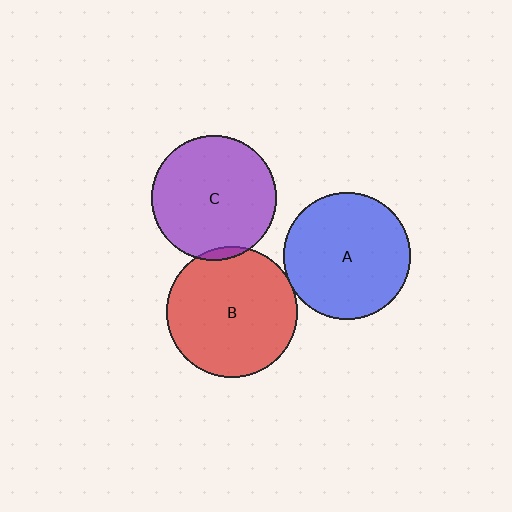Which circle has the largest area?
Circle B (red).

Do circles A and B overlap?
Yes.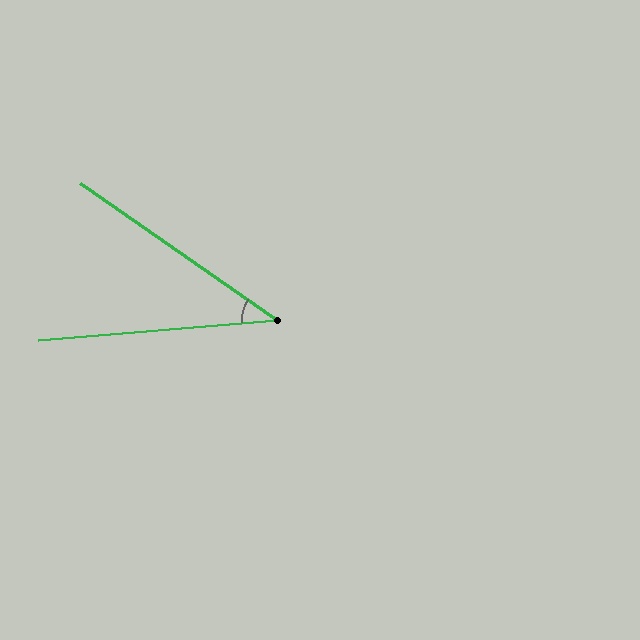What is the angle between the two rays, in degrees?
Approximately 40 degrees.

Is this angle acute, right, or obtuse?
It is acute.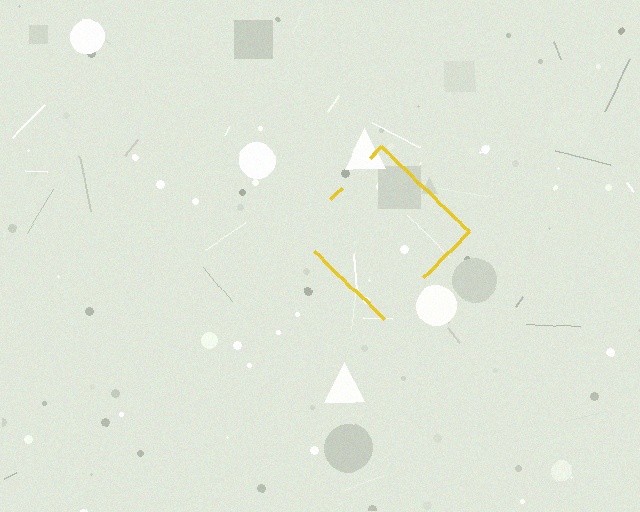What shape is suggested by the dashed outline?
The dashed outline suggests a diamond.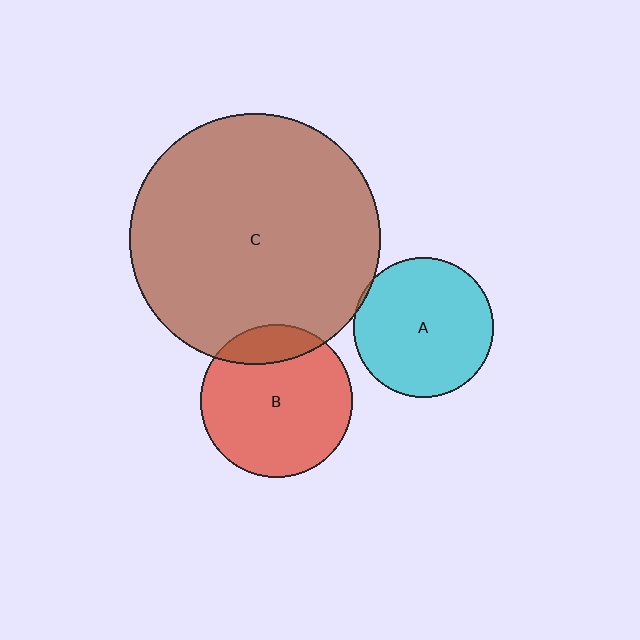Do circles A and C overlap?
Yes.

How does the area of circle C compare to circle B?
Approximately 2.7 times.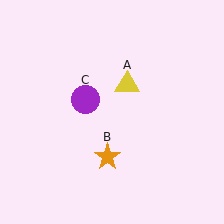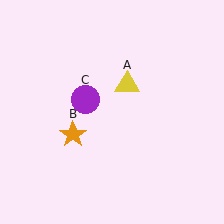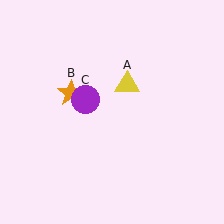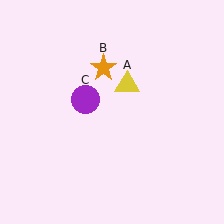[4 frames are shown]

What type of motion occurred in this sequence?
The orange star (object B) rotated clockwise around the center of the scene.